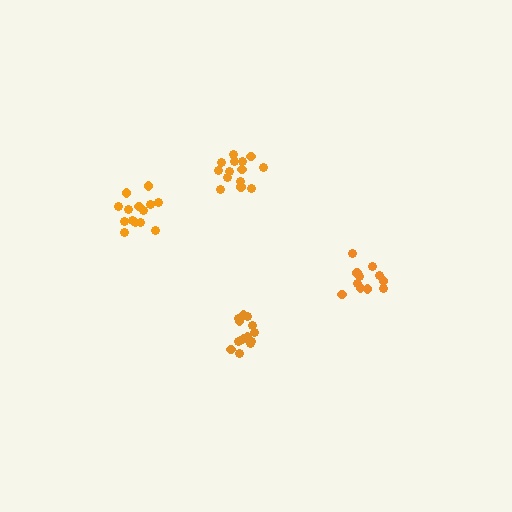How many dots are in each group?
Group 1: 14 dots, Group 2: 14 dots, Group 3: 14 dots, Group 4: 11 dots (53 total).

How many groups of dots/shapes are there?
There are 4 groups.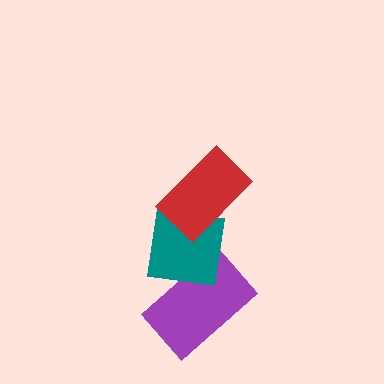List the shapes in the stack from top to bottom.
From top to bottom: the red rectangle, the teal square, the purple rectangle.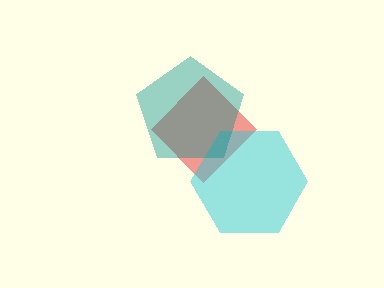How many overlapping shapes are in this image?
There are 3 overlapping shapes in the image.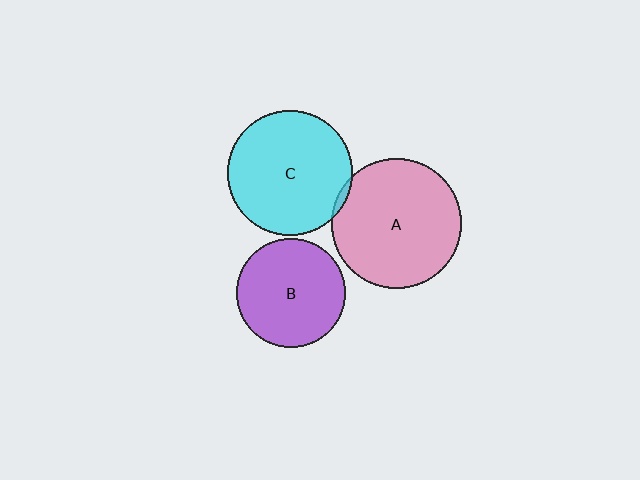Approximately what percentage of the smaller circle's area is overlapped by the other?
Approximately 5%.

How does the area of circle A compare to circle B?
Approximately 1.4 times.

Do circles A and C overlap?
Yes.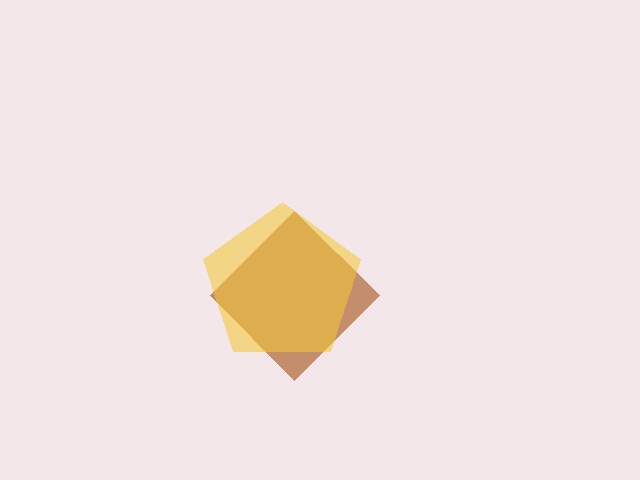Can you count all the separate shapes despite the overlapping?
Yes, there are 2 separate shapes.